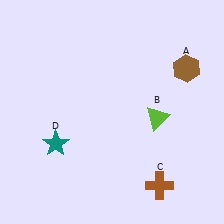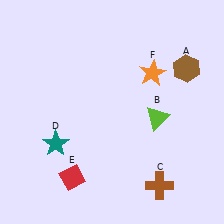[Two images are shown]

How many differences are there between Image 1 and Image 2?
There are 2 differences between the two images.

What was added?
A red diamond (E), an orange star (F) were added in Image 2.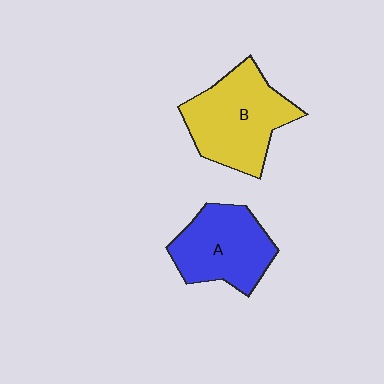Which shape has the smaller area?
Shape A (blue).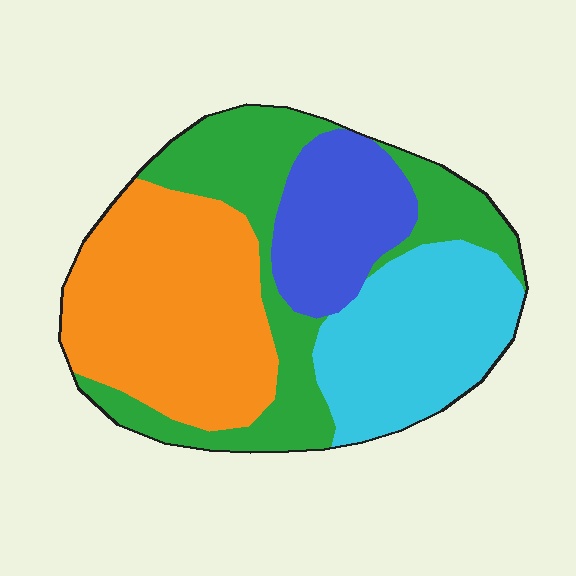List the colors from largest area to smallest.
From largest to smallest: orange, green, cyan, blue.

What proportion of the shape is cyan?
Cyan covers about 25% of the shape.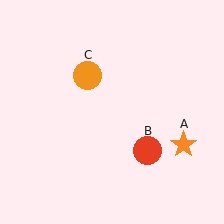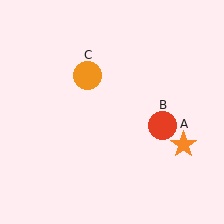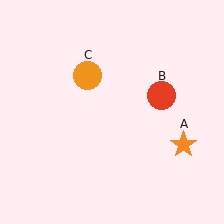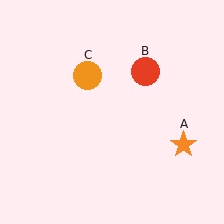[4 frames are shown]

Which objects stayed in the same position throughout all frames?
Orange star (object A) and orange circle (object C) remained stationary.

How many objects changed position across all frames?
1 object changed position: red circle (object B).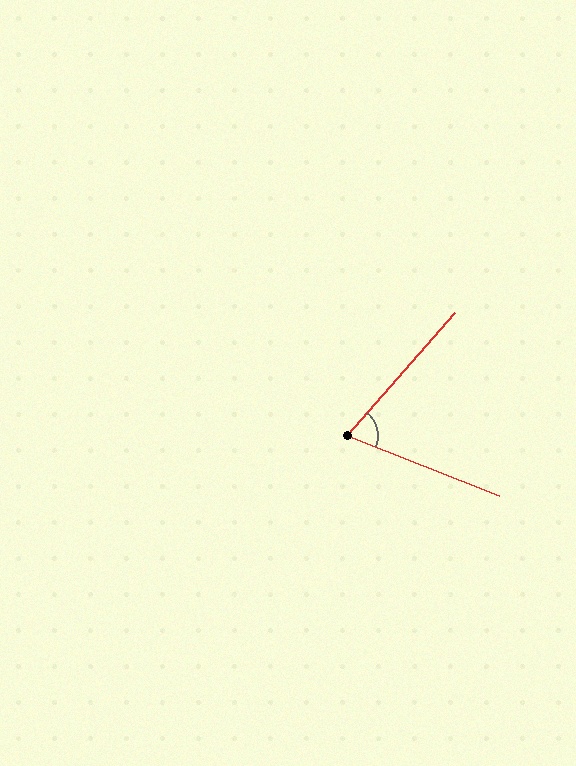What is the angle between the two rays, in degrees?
Approximately 70 degrees.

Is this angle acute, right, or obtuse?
It is acute.